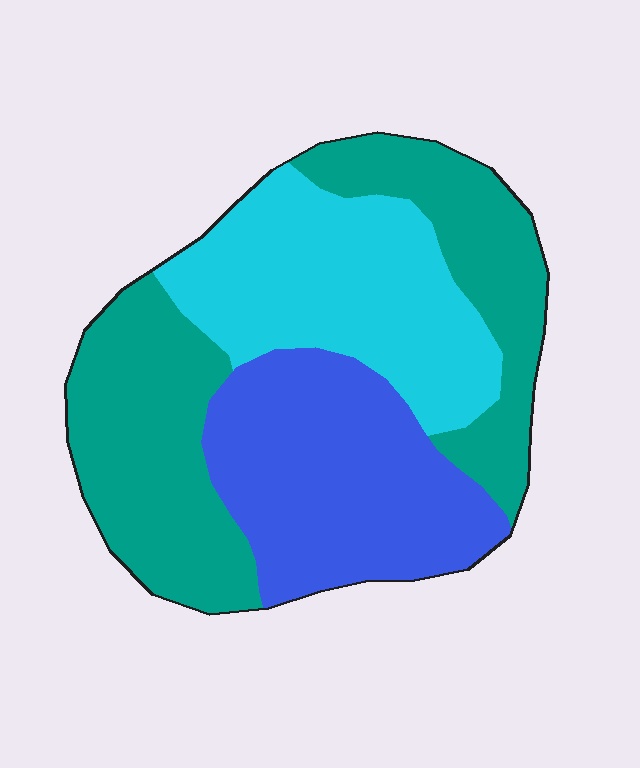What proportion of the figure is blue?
Blue covers around 30% of the figure.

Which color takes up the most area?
Teal, at roughly 40%.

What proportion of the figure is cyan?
Cyan takes up about one quarter (1/4) of the figure.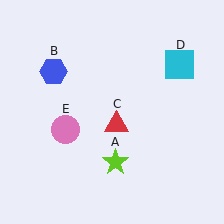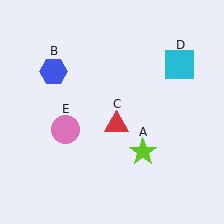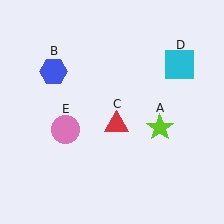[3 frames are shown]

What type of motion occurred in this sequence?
The lime star (object A) rotated counterclockwise around the center of the scene.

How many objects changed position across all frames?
1 object changed position: lime star (object A).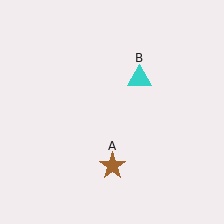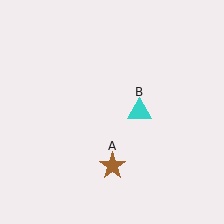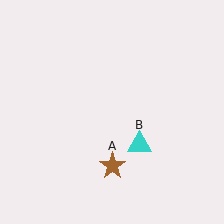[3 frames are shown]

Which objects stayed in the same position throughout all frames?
Brown star (object A) remained stationary.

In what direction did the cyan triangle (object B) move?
The cyan triangle (object B) moved down.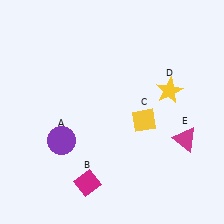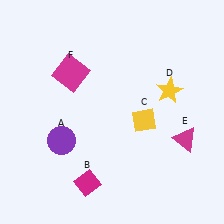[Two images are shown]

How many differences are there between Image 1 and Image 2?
There is 1 difference between the two images.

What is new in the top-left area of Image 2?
A magenta square (F) was added in the top-left area of Image 2.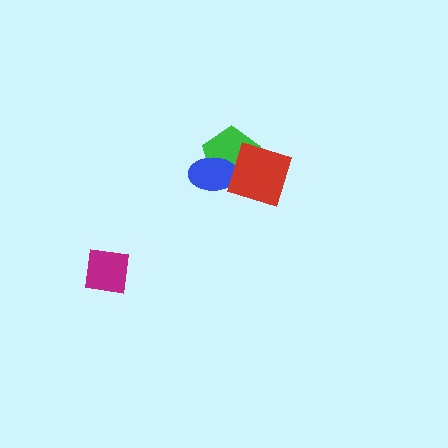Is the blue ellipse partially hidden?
Yes, it is partially covered by another shape.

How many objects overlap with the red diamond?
2 objects overlap with the red diamond.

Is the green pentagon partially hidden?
Yes, it is partially covered by another shape.